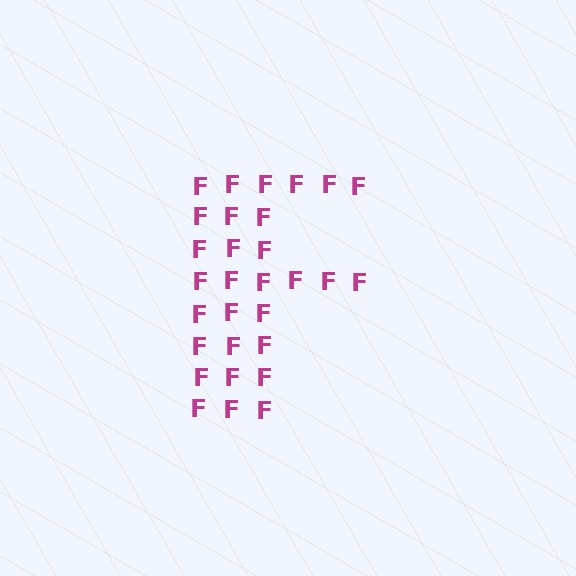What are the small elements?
The small elements are letter F's.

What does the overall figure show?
The overall figure shows the letter F.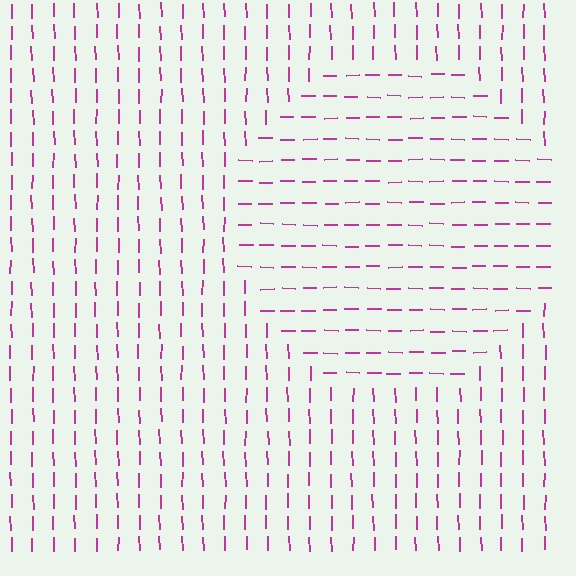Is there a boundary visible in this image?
Yes, there is a texture boundary formed by a change in line orientation.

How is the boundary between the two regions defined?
The boundary is defined purely by a change in line orientation (approximately 89 degrees difference). All lines are the same color and thickness.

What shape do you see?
I see a circle.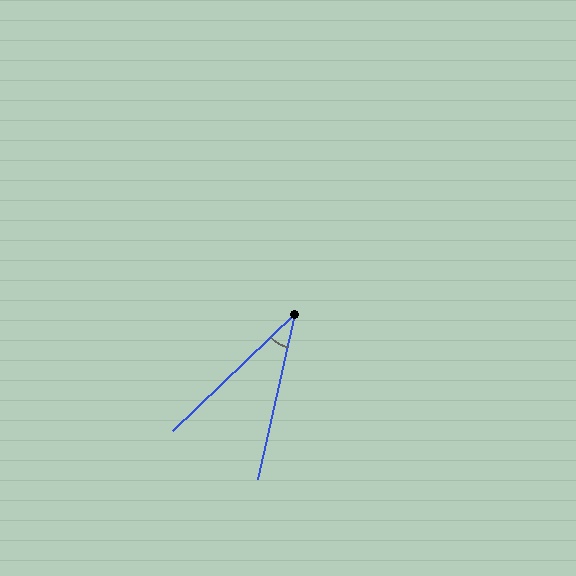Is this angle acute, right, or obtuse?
It is acute.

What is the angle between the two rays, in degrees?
Approximately 34 degrees.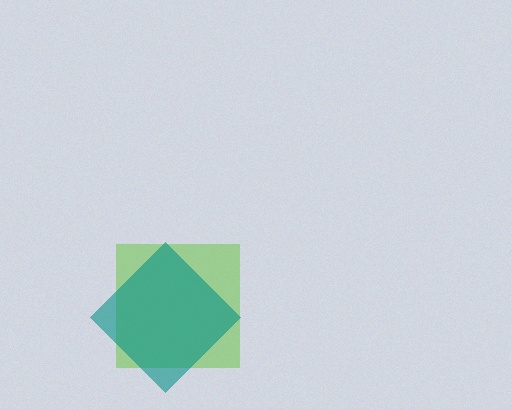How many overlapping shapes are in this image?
There are 2 overlapping shapes in the image.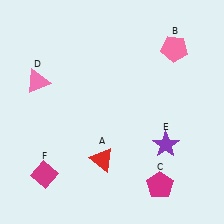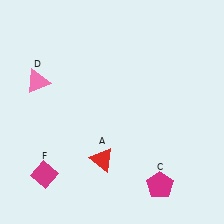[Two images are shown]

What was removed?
The purple star (E), the pink pentagon (B) were removed in Image 2.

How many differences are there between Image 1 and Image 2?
There are 2 differences between the two images.